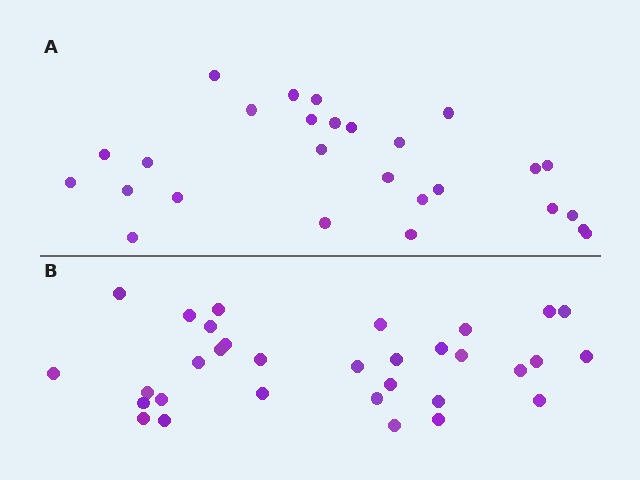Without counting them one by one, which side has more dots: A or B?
Region B (the bottom region) has more dots.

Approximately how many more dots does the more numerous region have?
Region B has about 5 more dots than region A.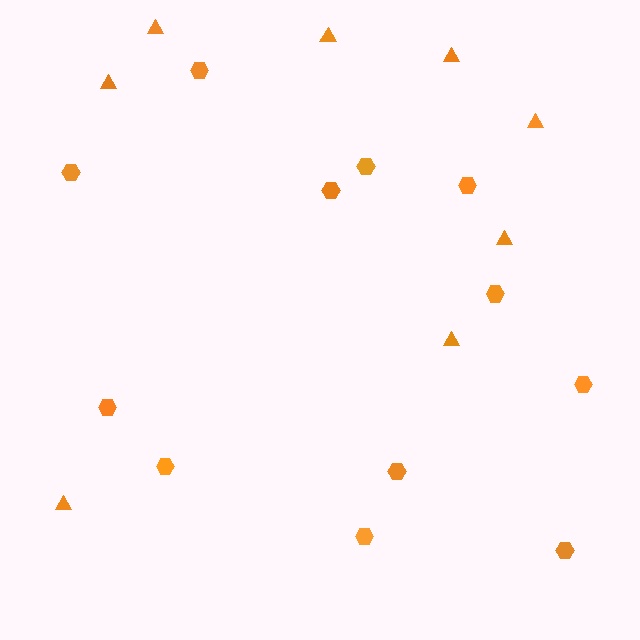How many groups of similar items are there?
There are 2 groups: one group of triangles (8) and one group of hexagons (12).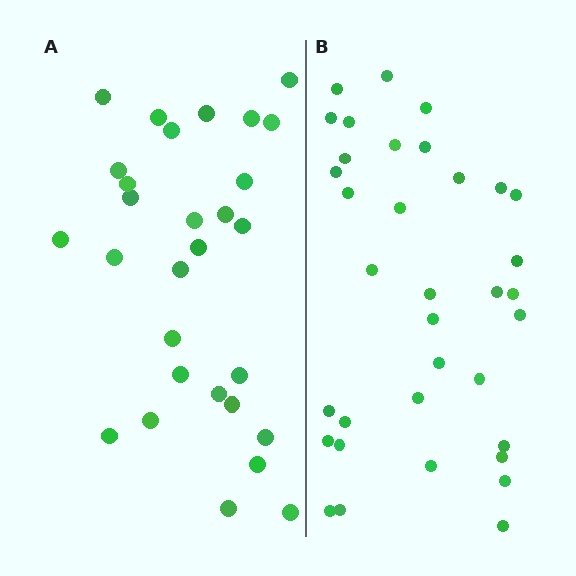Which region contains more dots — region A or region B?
Region B (the right region) has more dots.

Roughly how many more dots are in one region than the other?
Region B has about 6 more dots than region A.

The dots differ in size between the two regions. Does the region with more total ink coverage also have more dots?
No. Region A has more total ink coverage because its dots are larger, but region B actually contains more individual dots. Total area can be misleading — the number of items is what matters here.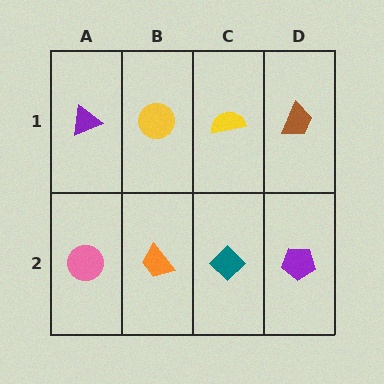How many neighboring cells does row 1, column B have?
3.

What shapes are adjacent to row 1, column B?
An orange trapezoid (row 2, column B), a purple triangle (row 1, column A), a yellow semicircle (row 1, column C).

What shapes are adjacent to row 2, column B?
A yellow circle (row 1, column B), a pink circle (row 2, column A), a teal diamond (row 2, column C).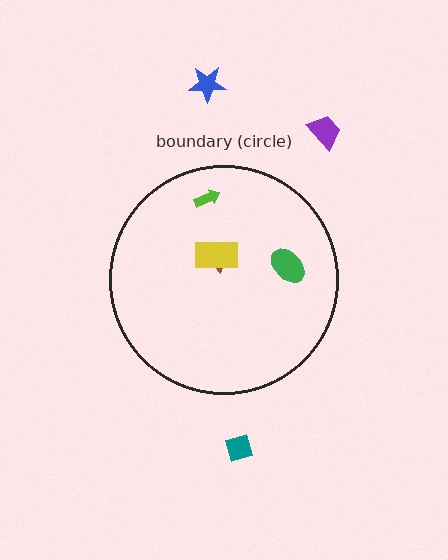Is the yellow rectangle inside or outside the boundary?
Inside.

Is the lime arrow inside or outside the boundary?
Inside.